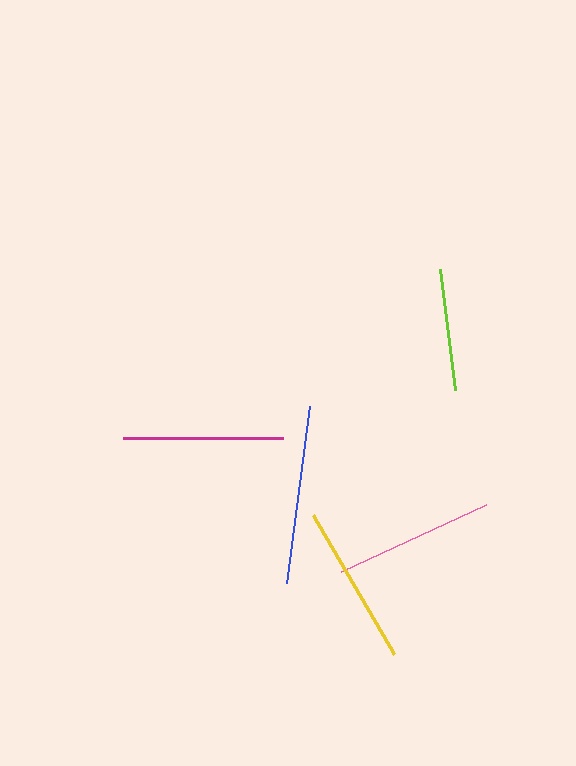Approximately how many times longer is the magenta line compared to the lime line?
The magenta line is approximately 1.3 times the length of the lime line.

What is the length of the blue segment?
The blue segment is approximately 179 pixels long.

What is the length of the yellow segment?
The yellow segment is approximately 161 pixels long.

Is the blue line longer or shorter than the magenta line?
The blue line is longer than the magenta line.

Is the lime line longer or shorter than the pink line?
The pink line is longer than the lime line.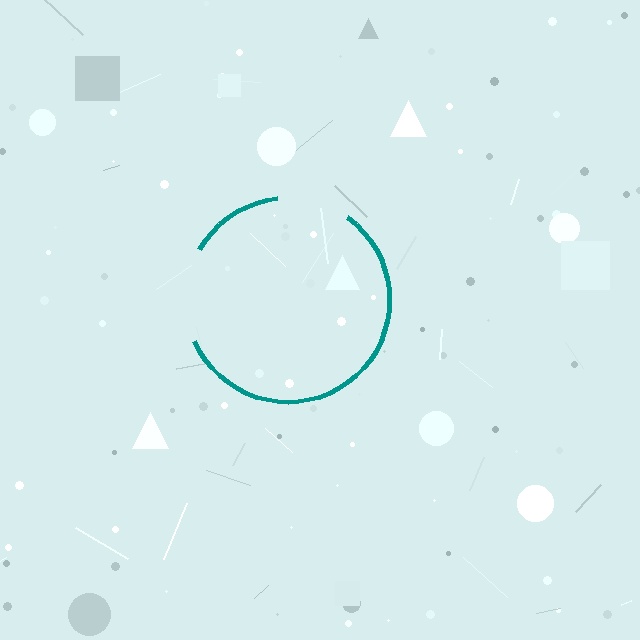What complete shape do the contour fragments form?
The contour fragments form a circle.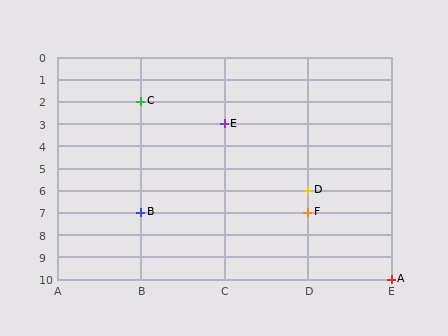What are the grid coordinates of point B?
Point B is at grid coordinates (B, 7).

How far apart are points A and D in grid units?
Points A and D are 1 column and 4 rows apart (about 4.1 grid units diagonally).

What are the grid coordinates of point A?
Point A is at grid coordinates (E, 10).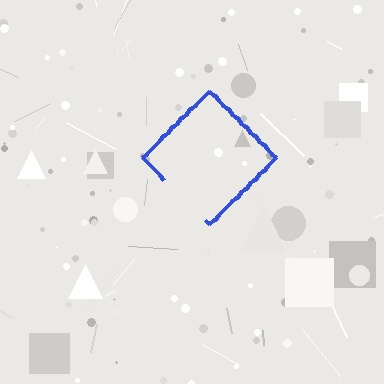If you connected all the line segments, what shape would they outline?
They would outline a diamond.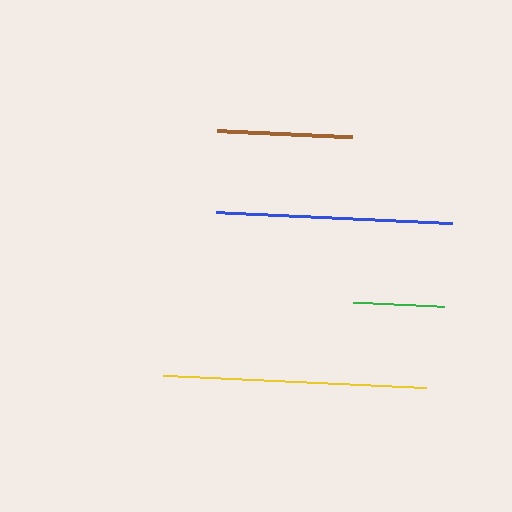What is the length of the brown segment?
The brown segment is approximately 135 pixels long.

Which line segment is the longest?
The yellow line is the longest at approximately 264 pixels.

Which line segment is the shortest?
The green line is the shortest at approximately 91 pixels.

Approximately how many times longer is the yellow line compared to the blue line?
The yellow line is approximately 1.1 times the length of the blue line.